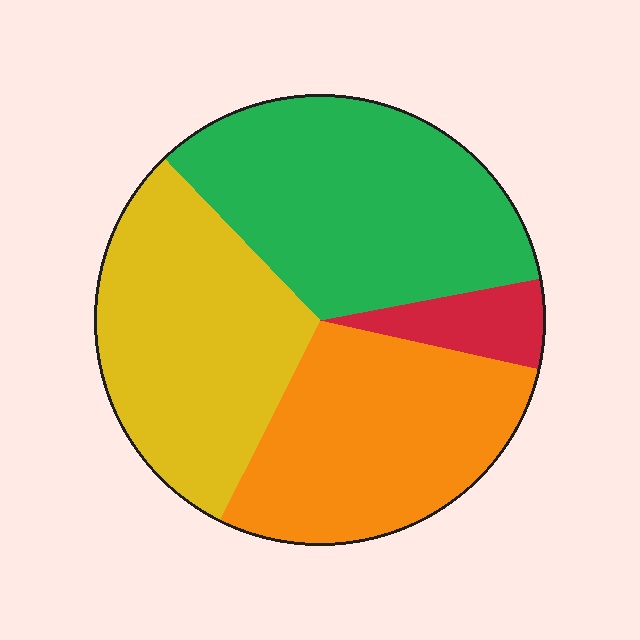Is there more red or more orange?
Orange.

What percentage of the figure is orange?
Orange covers 29% of the figure.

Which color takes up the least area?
Red, at roughly 5%.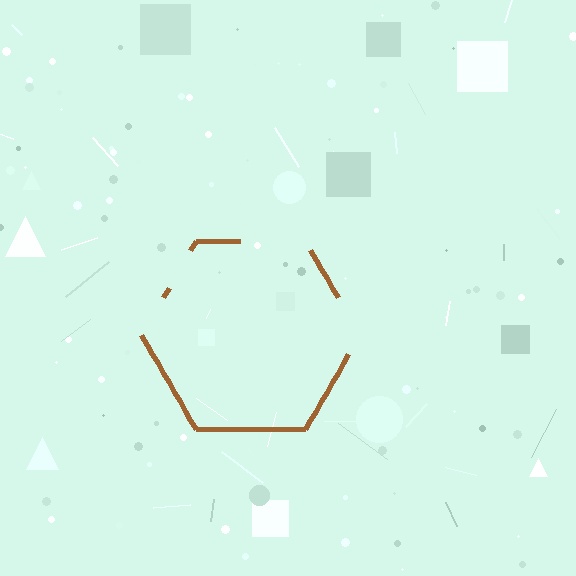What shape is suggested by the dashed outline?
The dashed outline suggests a hexagon.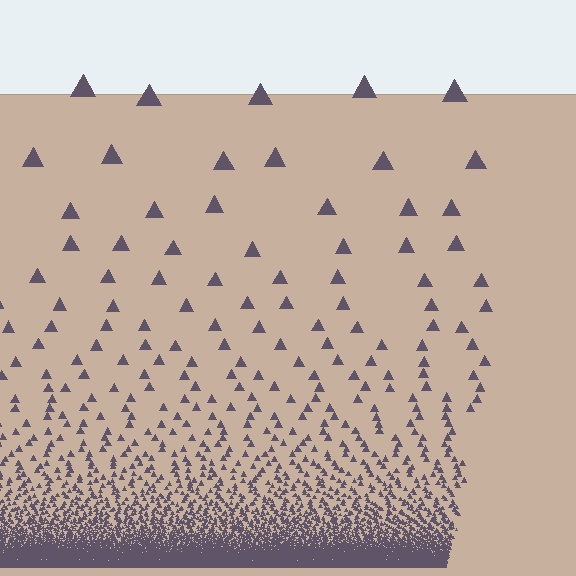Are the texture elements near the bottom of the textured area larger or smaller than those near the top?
Smaller. The gradient is inverted — elements near the bottom are smaller and denser.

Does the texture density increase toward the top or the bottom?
Density increases toward the bottom.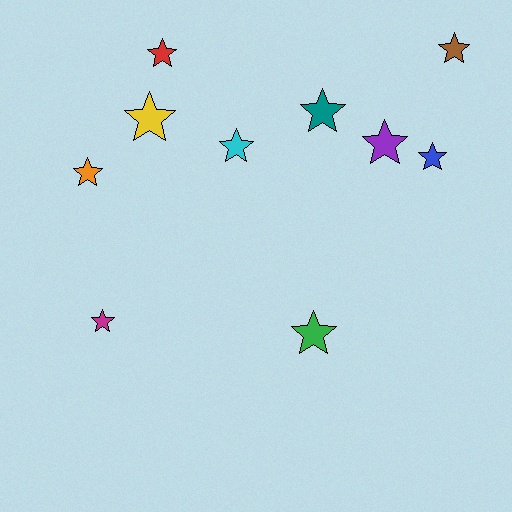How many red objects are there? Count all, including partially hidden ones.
There is 1 red object.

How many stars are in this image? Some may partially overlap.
There are 10 stars.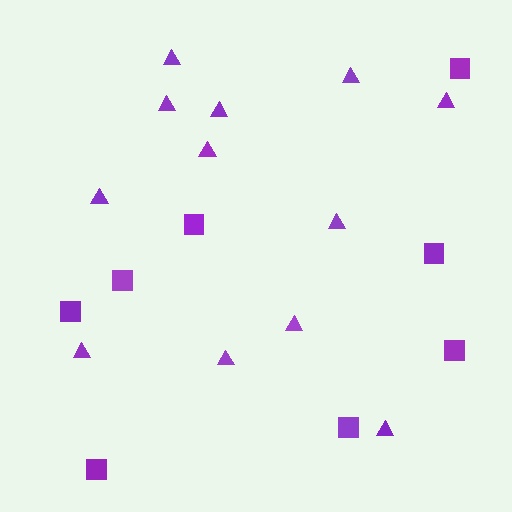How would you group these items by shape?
There are 2 groups: one group of triangles (12) and one group of squares (8).